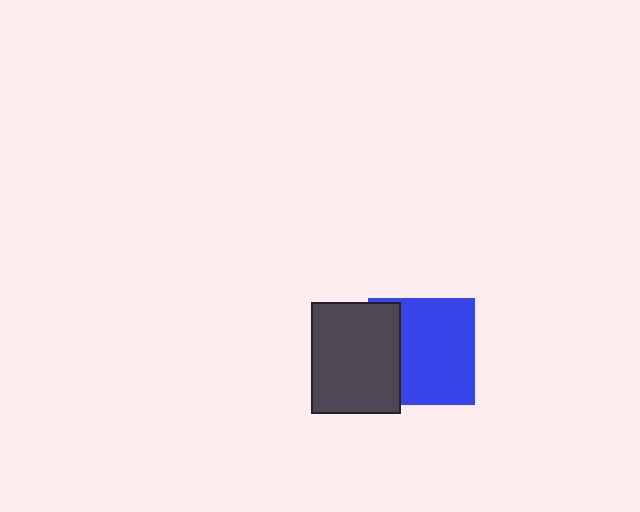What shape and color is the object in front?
The object in front is a dark gray rectangle.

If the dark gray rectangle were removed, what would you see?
You would see the complete blue square.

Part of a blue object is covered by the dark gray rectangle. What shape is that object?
It is a square.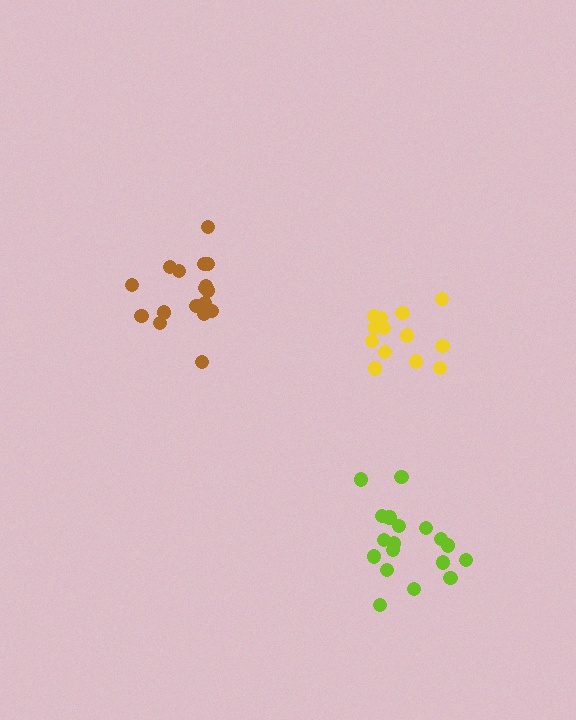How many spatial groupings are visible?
There are 3 spatial groupings.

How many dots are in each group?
Group 1: 18 dots, Group 2: 17 dots, Group 3: 13 dots (48 total).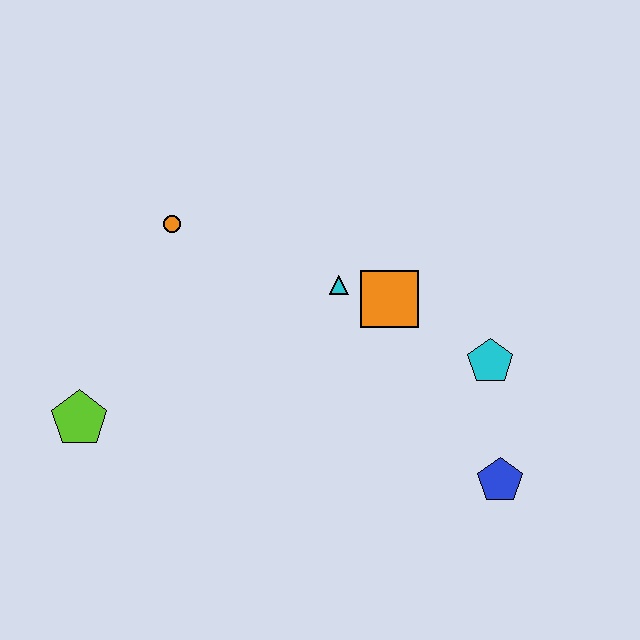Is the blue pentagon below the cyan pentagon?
Yes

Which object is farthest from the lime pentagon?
The blue pentagon is farthest from the lime pentagon.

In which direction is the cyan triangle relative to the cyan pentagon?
The cyan triangle is to the left of the cyan pentagon.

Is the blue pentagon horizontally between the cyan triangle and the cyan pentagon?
No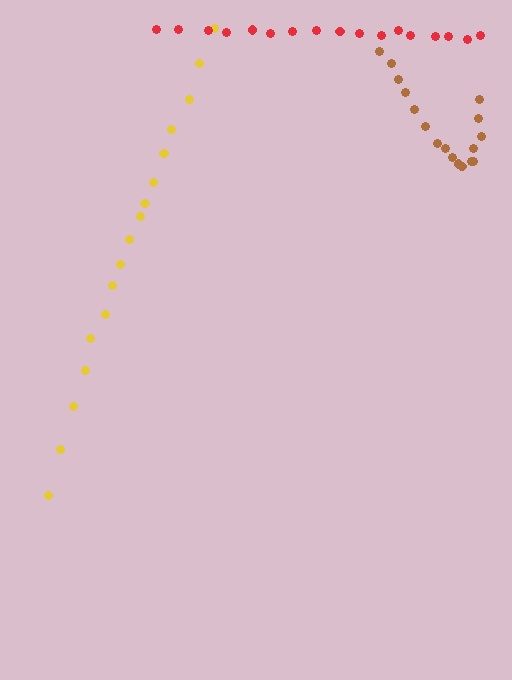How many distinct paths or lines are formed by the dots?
There are 3 distinct paths.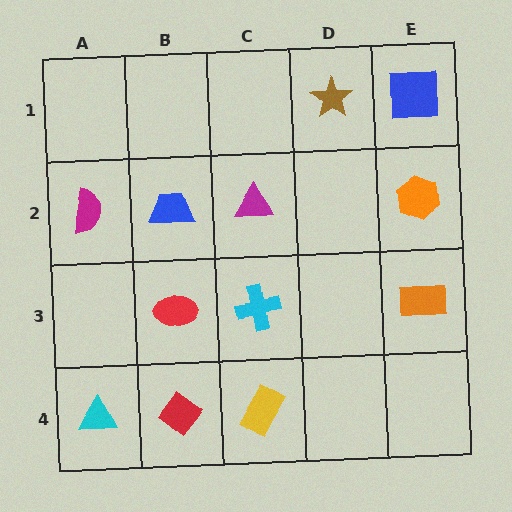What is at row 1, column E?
A blue square.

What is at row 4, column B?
A red diamond.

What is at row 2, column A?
A magenta semicircle.